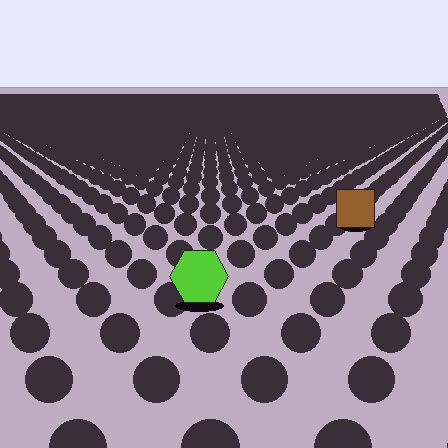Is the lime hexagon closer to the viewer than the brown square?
Yes. The lime hexagon is closer — you can tell from the texture gradient: the ground texture is coarser near it.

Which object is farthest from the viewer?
The brown square is farthest from the viewer. It appears smaller and the ground texture around it is denser.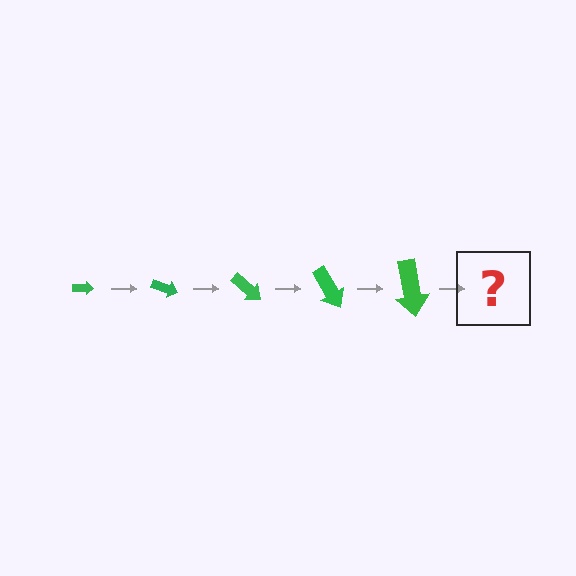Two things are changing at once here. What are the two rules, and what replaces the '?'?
The two rules are that the arrow grows larger each step and it rotates 20 degrees each step. The '?' should be an arrow, larger than the previous one and rotated 100 degrees from the start.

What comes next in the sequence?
The next element should be an arrow, larger than the previous one and rotated 100 degrees from the start.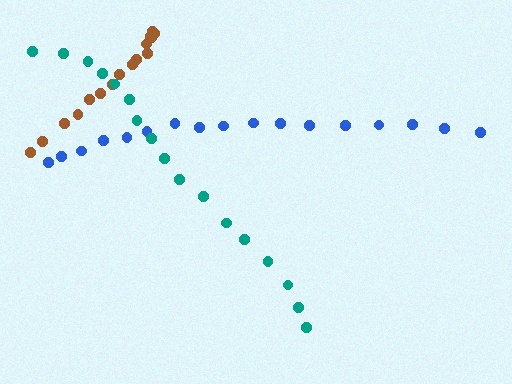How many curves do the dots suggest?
There are 3 distinct paths.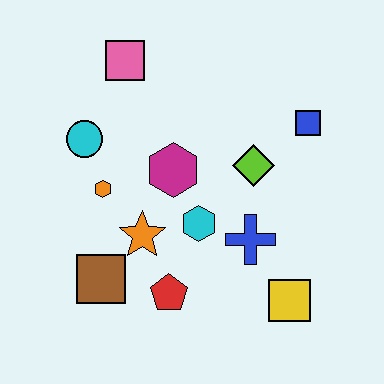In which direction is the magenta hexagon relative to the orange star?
The magenta hexagon is above the orange star.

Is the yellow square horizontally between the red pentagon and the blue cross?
No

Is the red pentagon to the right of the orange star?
Yes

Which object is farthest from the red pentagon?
The pink square is farthest from the red pentagon.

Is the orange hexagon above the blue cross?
Yes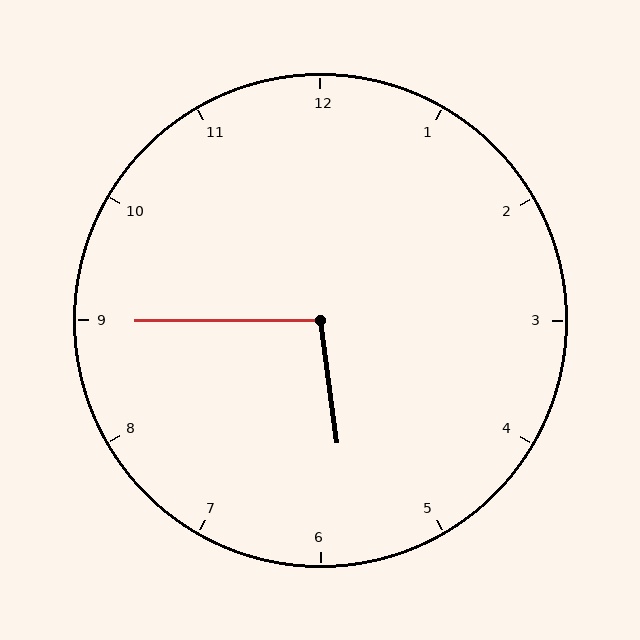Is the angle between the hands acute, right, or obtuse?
It is obtuse.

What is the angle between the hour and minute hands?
Approximately 98 degrees.